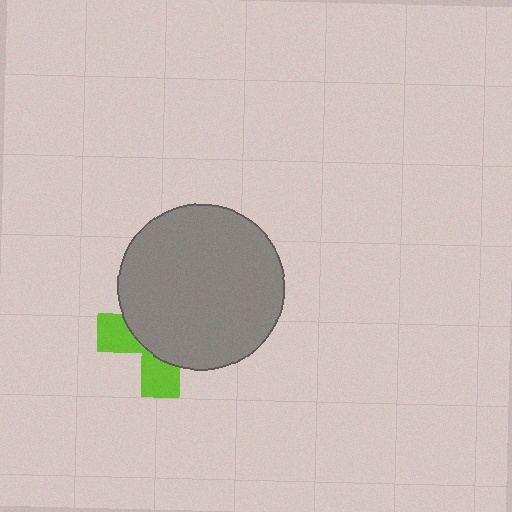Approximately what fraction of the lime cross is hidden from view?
Roughly 67% of the lime cross is hidden behind the gray circle.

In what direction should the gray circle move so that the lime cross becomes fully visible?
The gray circle should move toward the upper-right. That is the shortest direction to clear the overlap and leave the lime cross fully visible.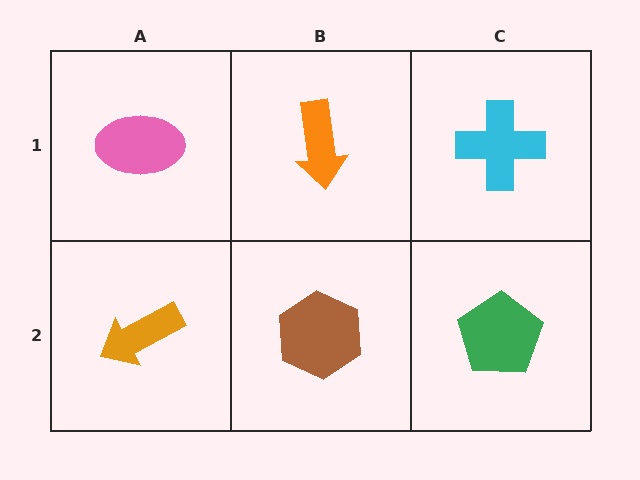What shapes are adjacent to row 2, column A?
A pink ellipse (row 1, column A), a brown hexagon (row 2, column B).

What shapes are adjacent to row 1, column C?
A green pentagon (row 2, column C), an orange arrow (row 1, column B).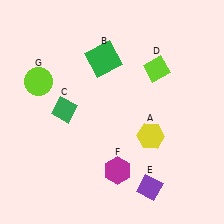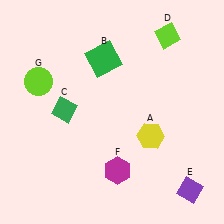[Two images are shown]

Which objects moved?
The objects that moved are: the lime diamond (D), the purple diamond (E).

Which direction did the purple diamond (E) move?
The purple diamond (E) moved right.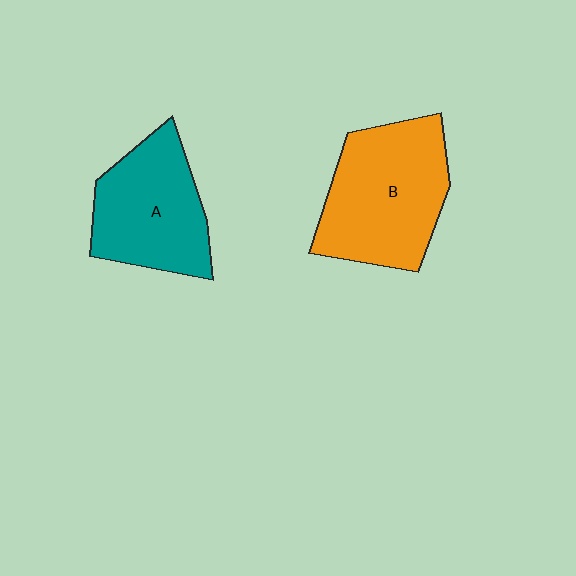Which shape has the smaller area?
Shape A (teal).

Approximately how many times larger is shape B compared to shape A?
Approximately 1.2 times.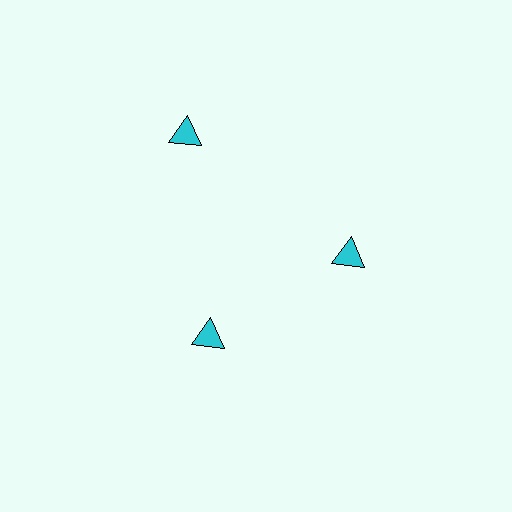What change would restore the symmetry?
The symmetry would be restored by moving it inward, back onto the ring so that all 3 triangles sit at equal angles and equal distance from the center.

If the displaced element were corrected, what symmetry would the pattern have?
It would have 3-fold rotational symmetry — the pattern would map onto itself every 120 degrees.